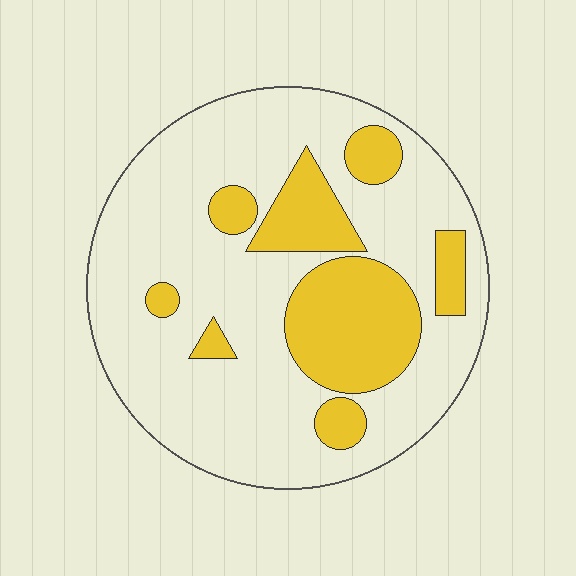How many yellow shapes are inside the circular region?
8.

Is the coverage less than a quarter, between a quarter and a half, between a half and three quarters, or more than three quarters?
Between a quarter and a half.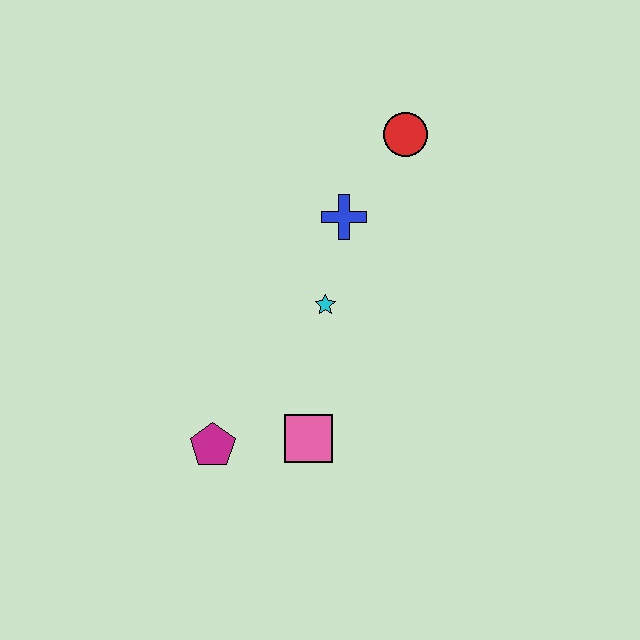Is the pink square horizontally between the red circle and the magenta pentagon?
Yes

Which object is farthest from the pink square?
The red circle is farthest from the pink square.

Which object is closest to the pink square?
The magenta pentagon is closest to the pink square.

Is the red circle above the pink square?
Yes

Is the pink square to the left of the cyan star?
Yes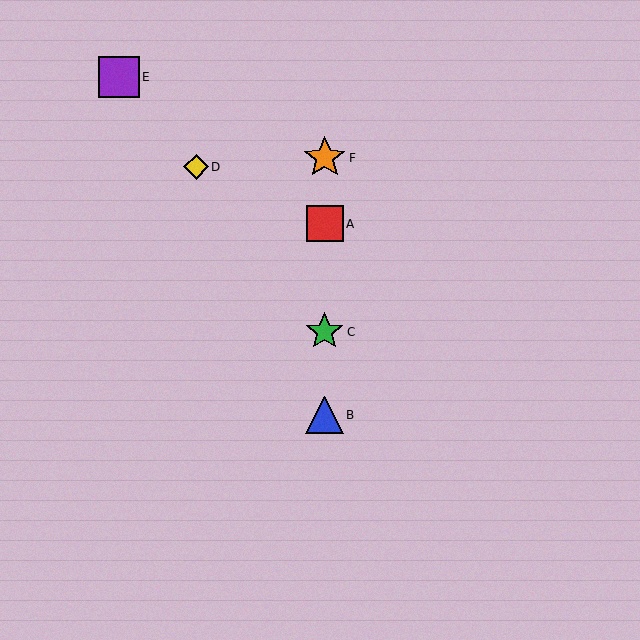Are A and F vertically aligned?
Yes, both are at x≈325.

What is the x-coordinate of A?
Object A is at x≈325.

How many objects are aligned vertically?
4 objects (A, B, C, F) are aligned vertically.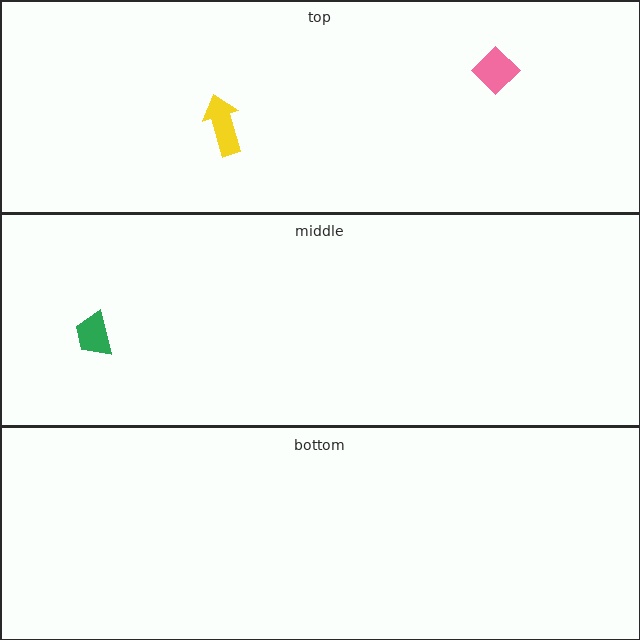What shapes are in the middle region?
The green trapezoid.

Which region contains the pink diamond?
The top region.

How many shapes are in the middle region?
1.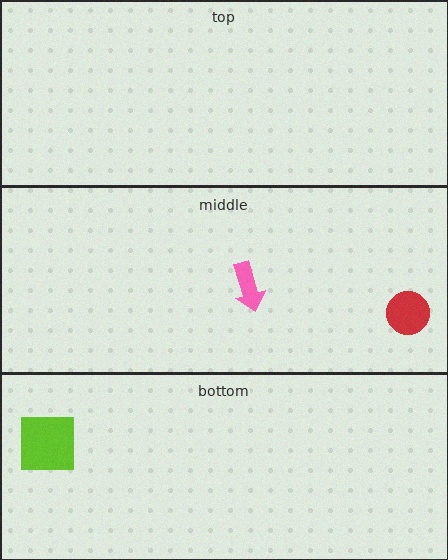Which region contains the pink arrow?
The middle region.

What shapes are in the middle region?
The red circle, the pink arrow.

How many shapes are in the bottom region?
1.